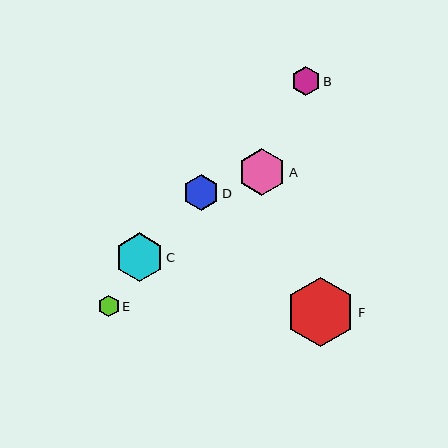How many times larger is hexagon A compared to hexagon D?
Hexagon A is approximately 1.3 times the size of hexagon D.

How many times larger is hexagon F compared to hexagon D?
Hexagon F is approximately 1.9 times the size of hexagon D.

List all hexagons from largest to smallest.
From largest to smallest: F, C, A, D, B, E.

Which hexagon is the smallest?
Hexagon E is the smallest with a size of approximately 22 pixels.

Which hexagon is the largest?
Hexagon F is the largest with a size of approximately 69 pixels.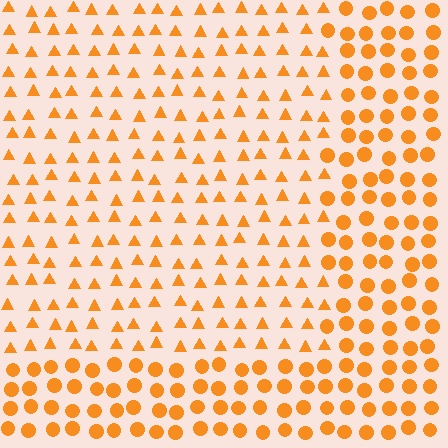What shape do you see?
I see a rectangle.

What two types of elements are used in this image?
The image uses triangles inside the rectangle region and circles outside it.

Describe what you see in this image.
The image is filled with small orange elements arranged in a uniform grid. A rectangle-shaped region contains triangles, while the surrounding area contains circles. The boundary is defined purely by the change in element shape.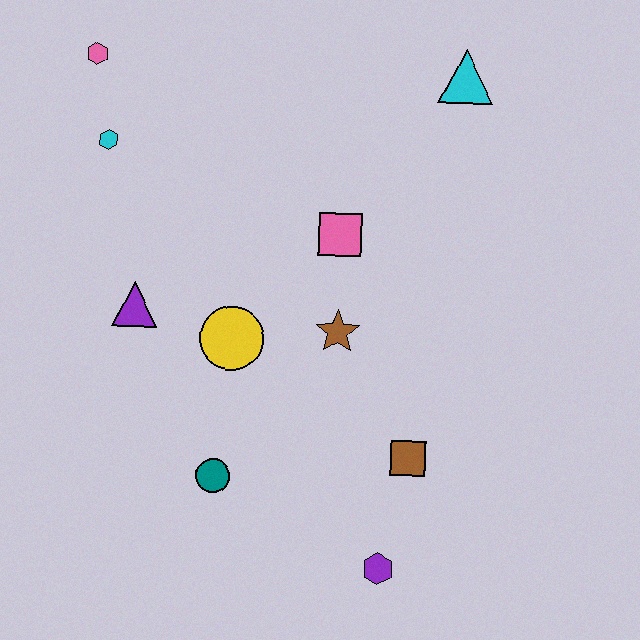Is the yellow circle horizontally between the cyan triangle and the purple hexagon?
No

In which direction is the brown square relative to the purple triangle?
The brown square is to the right of the purple triangle.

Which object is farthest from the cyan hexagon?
The purple hexagon is farthest from the cyan hexagon.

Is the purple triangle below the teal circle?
No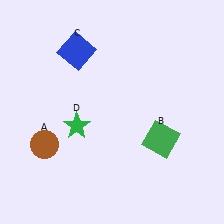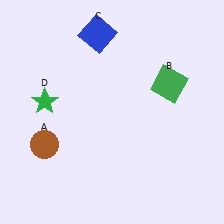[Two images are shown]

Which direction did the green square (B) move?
The green square (B) moved up.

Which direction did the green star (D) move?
The green star (D) moved left.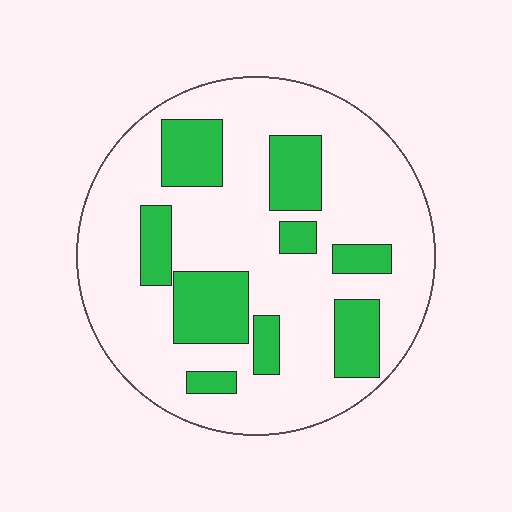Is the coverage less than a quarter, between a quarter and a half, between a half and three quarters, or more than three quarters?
Between a quarter and a half.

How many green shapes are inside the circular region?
9.